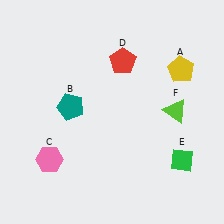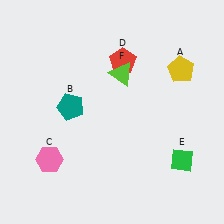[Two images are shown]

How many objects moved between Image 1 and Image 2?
1 object moved between the two images.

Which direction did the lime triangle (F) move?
The lime triangle (F) moved left.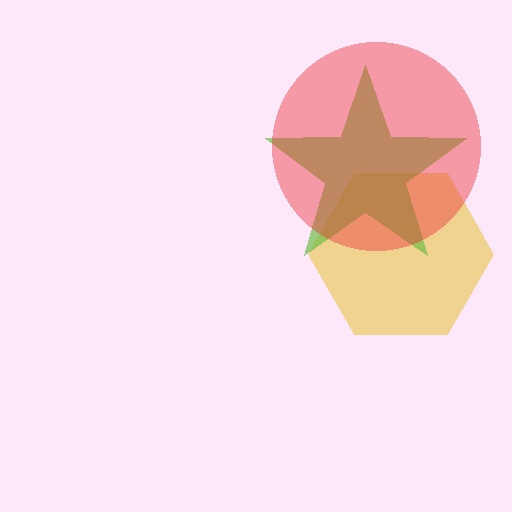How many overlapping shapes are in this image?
There are 3 overlapping shapes in the image.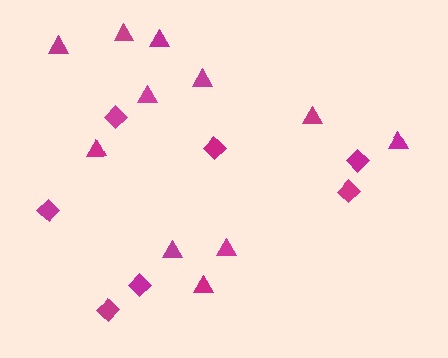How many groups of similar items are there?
There are 2 groups: one group of diamonds (7) and one group of triangles (11).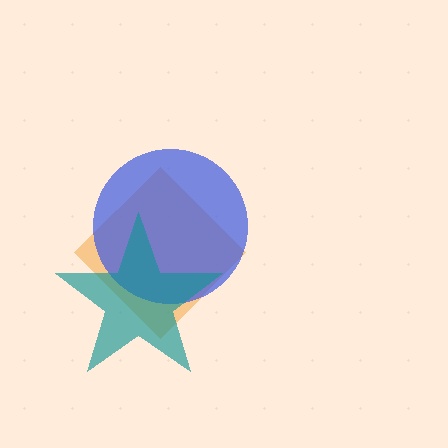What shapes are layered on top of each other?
The layered shapes are: an orange diamond, a blue circle, a teal star.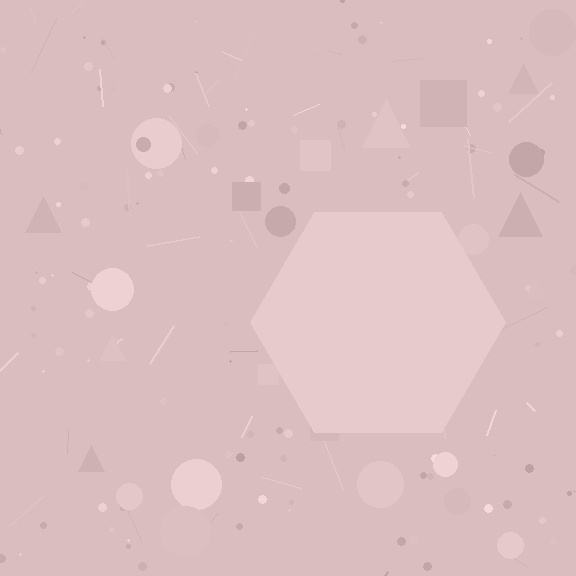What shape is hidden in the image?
A hexagon is hidden in the image.